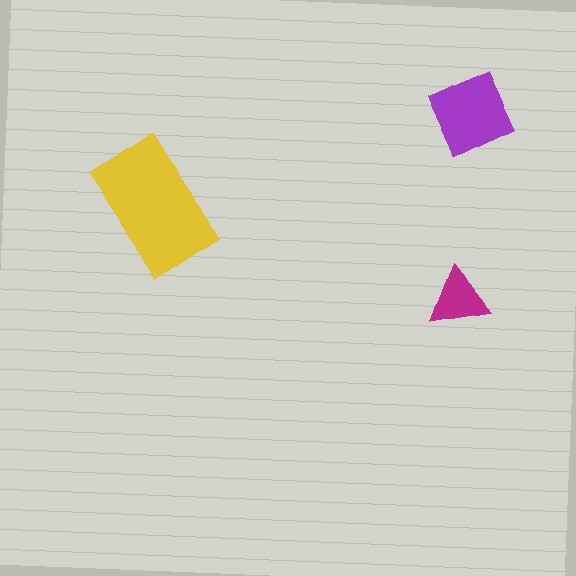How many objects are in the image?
There are 3 objects in the image.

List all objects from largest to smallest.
The yellow rectangle, the purple diamond, the magenta triangle.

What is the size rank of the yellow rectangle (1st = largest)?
1st.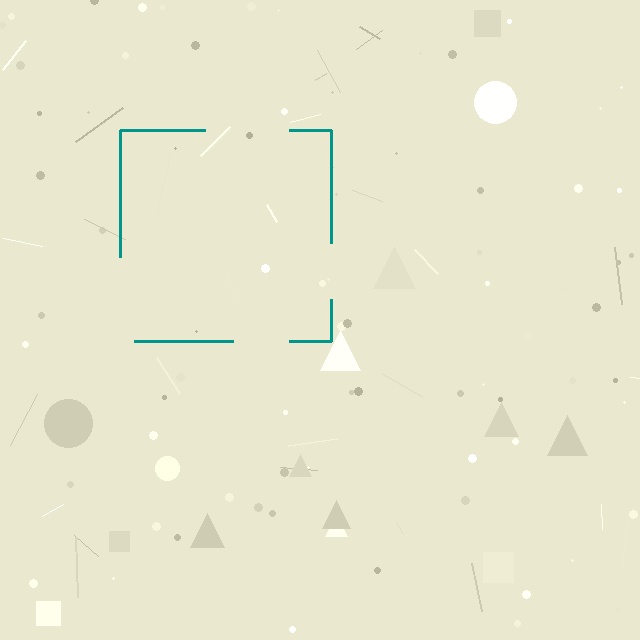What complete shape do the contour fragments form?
The contour fragments form a square.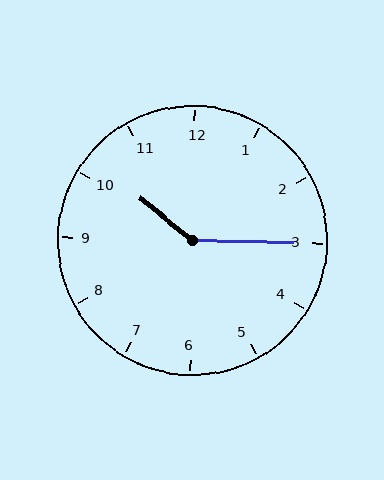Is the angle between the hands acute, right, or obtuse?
It is obtuse.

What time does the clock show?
10:15.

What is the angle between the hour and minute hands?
Approximately 142 degrees.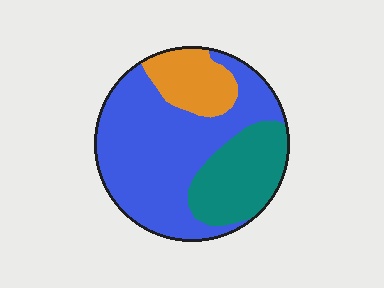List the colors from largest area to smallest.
From largest to smallest: blue, teal, orange.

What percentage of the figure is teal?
Teal covers around 25% of the figure.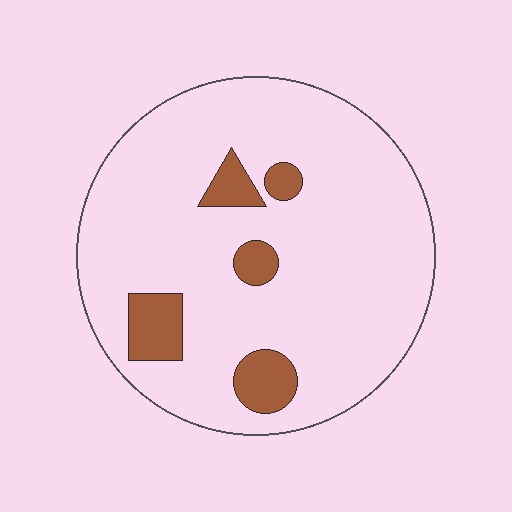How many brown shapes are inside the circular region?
5.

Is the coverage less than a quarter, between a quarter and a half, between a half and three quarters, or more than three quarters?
Less than a quarter.